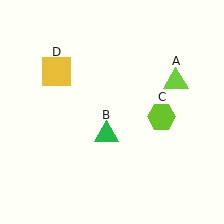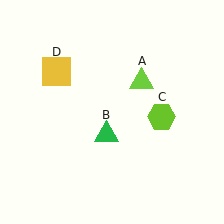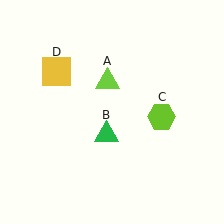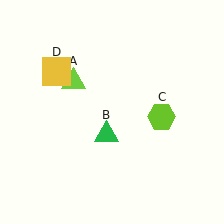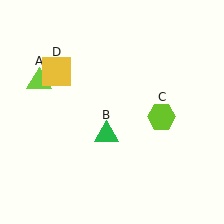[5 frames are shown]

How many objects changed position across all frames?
1 object changed position: lime triangle (object A).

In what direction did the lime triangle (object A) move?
The lime triangle (object A) moved left.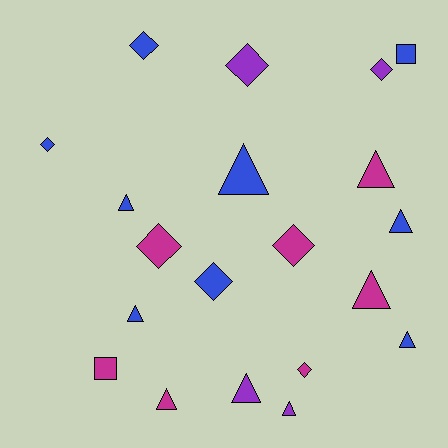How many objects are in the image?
There are 20 objects.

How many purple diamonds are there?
There are 2 purple diamonds.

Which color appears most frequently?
Blue, with 9 objects.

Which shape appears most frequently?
Triangle, with 10 objects.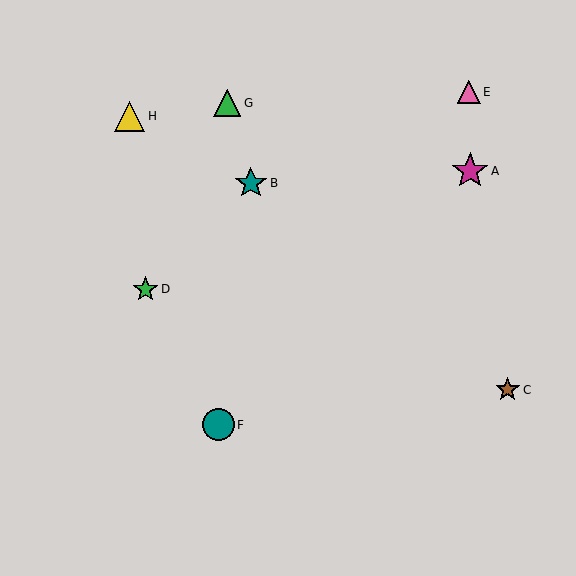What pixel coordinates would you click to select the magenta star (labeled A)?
Click at (470, 171) to select the magenta star A.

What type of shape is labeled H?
Shape H is a yellow triangle.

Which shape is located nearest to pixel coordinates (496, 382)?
The brown star (labeled C) at (508, 390) is nearest to that location.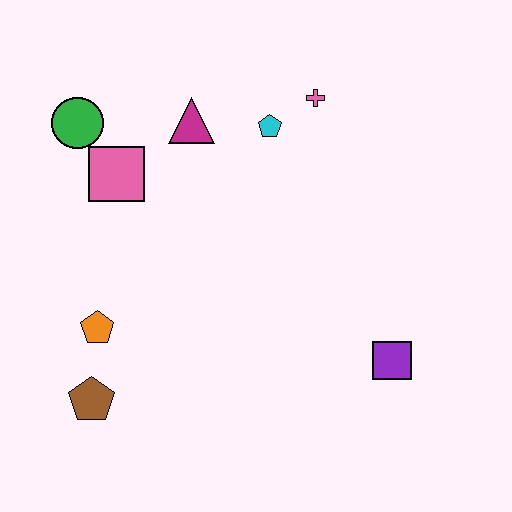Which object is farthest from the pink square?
The purple square is farthest from the pink square.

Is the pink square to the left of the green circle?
No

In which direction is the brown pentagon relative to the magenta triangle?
The brown pentagon is below the magenta triangle.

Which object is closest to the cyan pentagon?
The pink cross is closest to the cyan pentagon.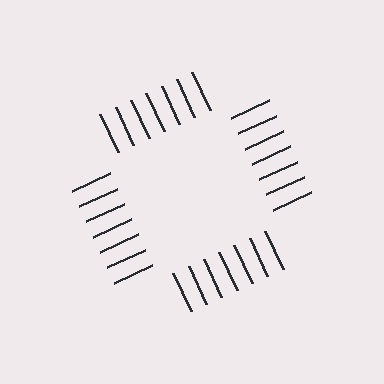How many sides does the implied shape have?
4 sides — the line-ends trace a square.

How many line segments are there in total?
28 — 7 along each of the 4 edges.